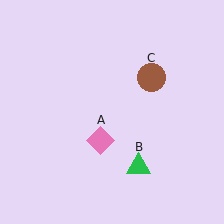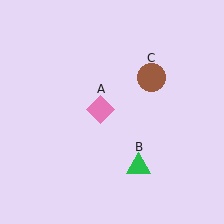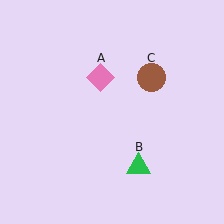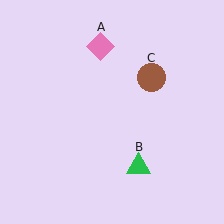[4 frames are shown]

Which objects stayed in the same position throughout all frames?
Green triangle (object B) and brown circle (object C) remained stationary.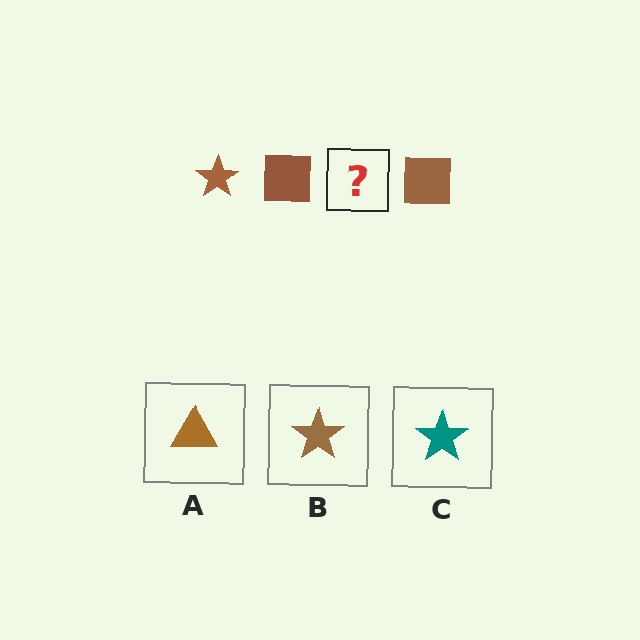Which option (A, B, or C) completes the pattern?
B.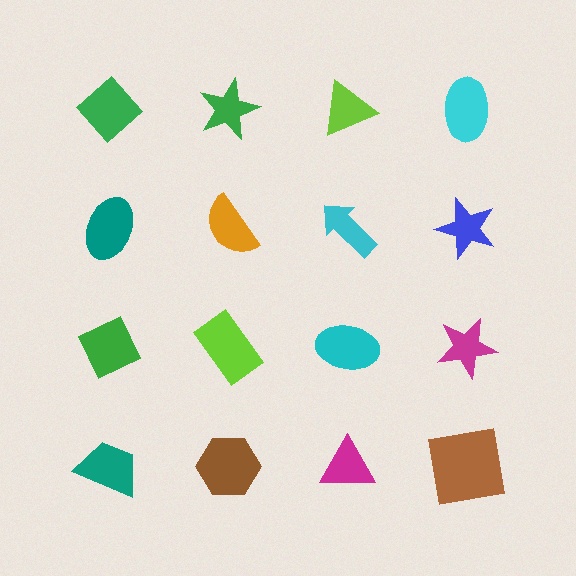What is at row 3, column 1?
A green diamond.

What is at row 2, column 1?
A teal ellipse.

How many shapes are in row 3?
4 shapes.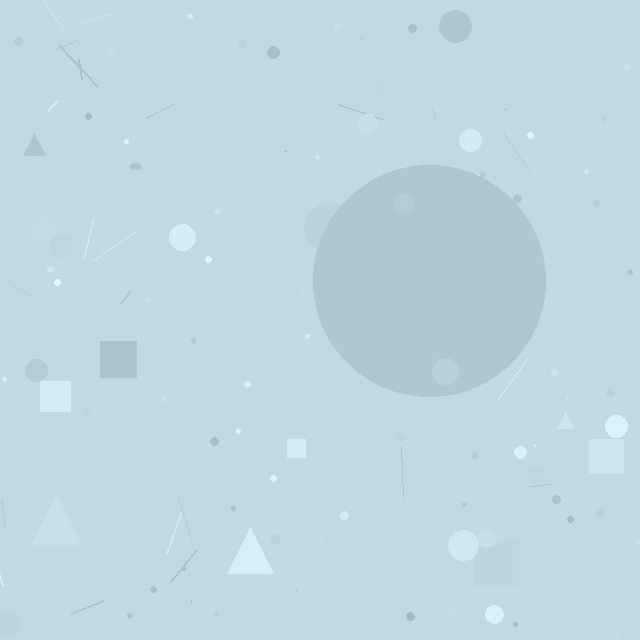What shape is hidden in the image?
A circle is hidden in the image.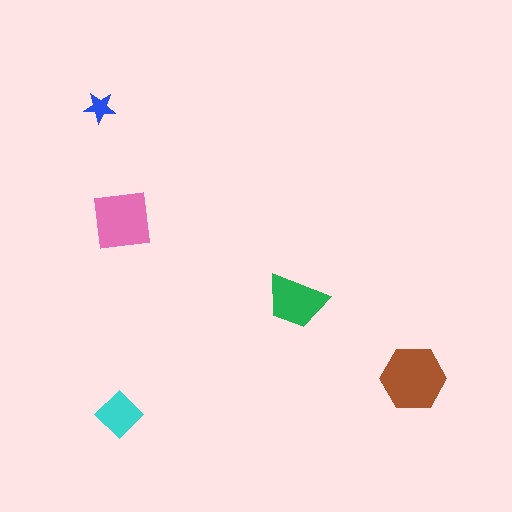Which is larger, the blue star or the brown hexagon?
The brown hexagon.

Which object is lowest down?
The cyan diamond is bottommost.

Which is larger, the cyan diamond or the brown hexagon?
The brown hexagon.